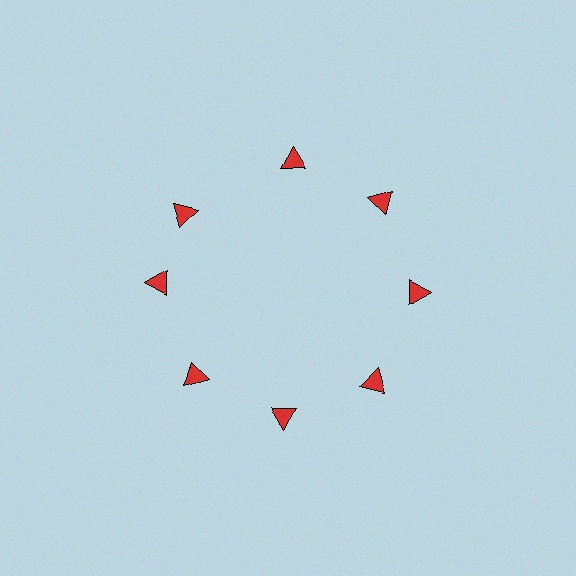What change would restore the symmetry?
The symmetry would be restored by rotating it back into even spacing with its neighbors so that all 8 triangles sit at equal angles and equal distance from the center.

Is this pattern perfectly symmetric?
No. The 8 red triangles are arranged in a ring, but one element near the 10 o'clock position is rotated out of alignment along the ring, breaking the 8-fold rotational symmetry.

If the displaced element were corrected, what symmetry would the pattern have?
It would have 8-fold rotational symmetry — the pattern would map onto itself every 45 degrees.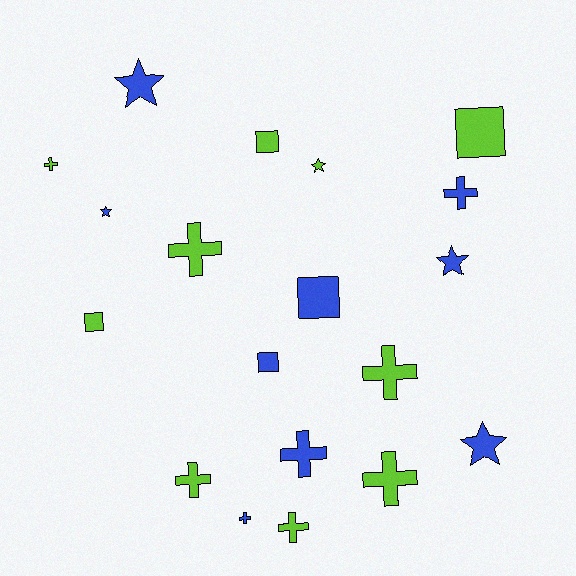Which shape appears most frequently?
Cross, with 9 objects.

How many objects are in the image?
There are 19 objects.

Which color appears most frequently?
Lime, with 10 objects.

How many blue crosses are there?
There are 3 blue crosses.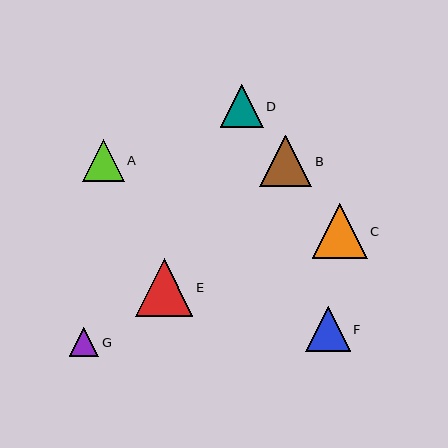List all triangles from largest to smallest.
From largest to smallest: E, C, B, F, D, A, G.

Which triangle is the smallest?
Triangle G is the smallest with a size of approximately 29 pixels.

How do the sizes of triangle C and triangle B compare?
Triangle C and triangle B are approximately the same size.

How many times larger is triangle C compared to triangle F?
Triangle C is approximately 1.2 times the size of triangle F.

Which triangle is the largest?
Triangle E is the largest with a size of approximately 58 pixels.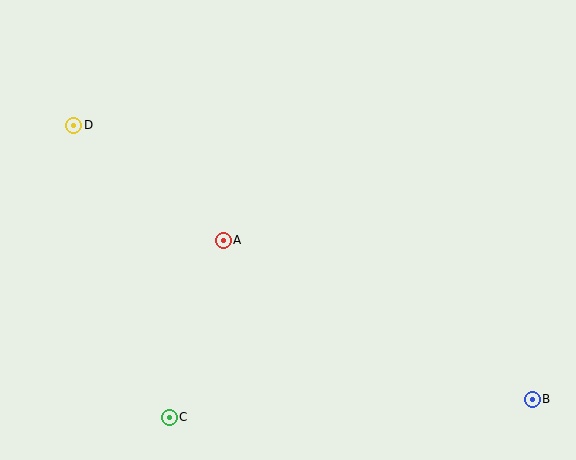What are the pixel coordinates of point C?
Point C is at (169, 417).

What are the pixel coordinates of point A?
Point A is at (223, 240).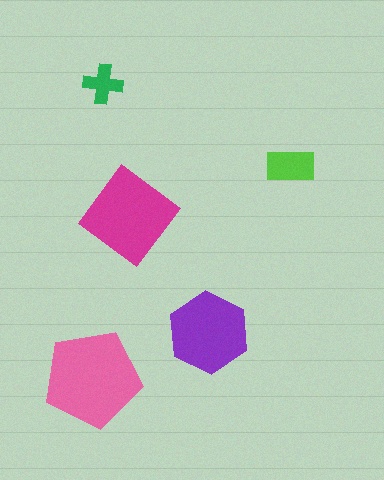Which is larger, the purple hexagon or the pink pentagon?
The pink pentagon.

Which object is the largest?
The pink pentagon.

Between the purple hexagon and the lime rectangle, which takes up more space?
The purple hexagon.